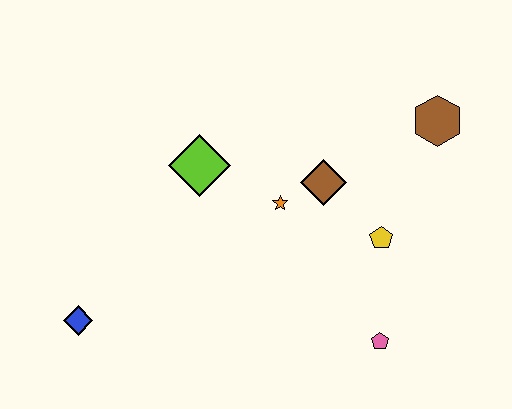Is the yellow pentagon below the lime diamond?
Yes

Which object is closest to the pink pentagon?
The yellow pentagon is closest to the pink pentagon.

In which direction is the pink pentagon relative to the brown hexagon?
The pink pentagon is below the brown hexagon.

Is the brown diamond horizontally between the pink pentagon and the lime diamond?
Yes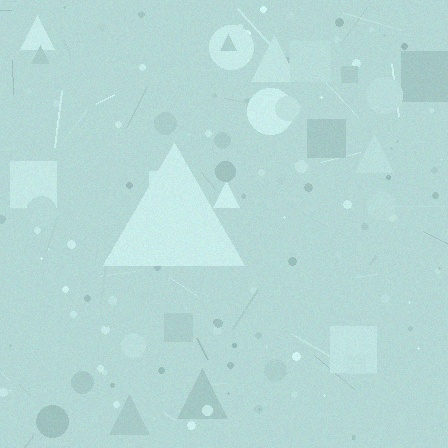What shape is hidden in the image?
A triangle is hidden in the image.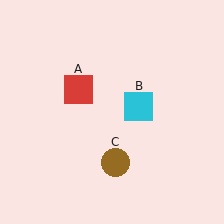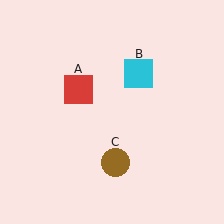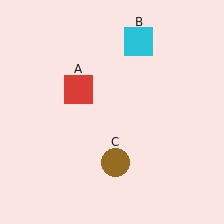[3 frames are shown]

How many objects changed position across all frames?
1 object changed position: cyan square (object B).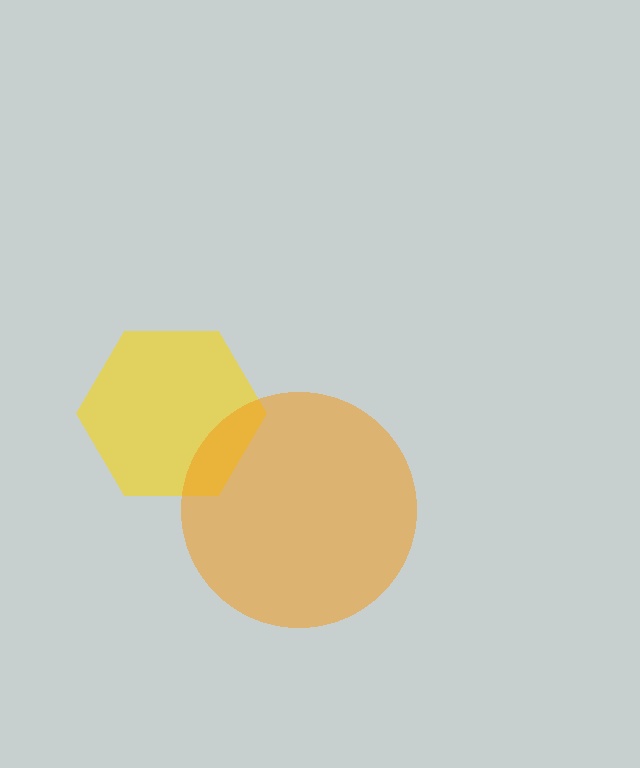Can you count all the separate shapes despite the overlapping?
Yes, there are 2 separate shapes.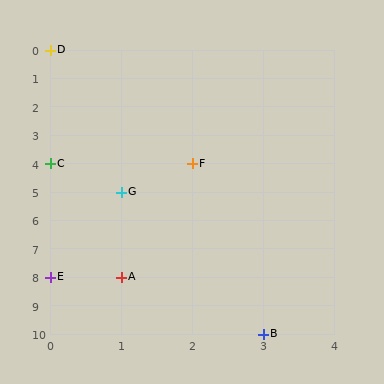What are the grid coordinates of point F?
Point F is at grid coordinates (2, 4).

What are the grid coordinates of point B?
Point B is at grid coordinates (3, 10).